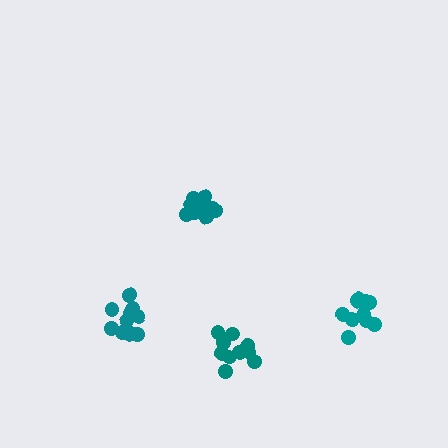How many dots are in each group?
Group 1: 10 dots, Group 2: 10 dots, Group 3: 11 dots, Group 4: 11 dots (42 total).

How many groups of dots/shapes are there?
There are 4 groups.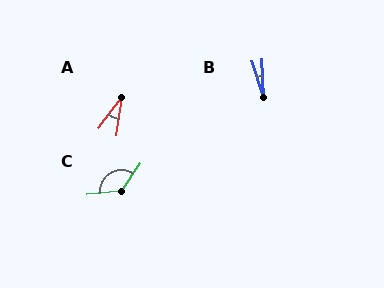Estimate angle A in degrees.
Approximately 29 degrees.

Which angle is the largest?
C, at approximately 130 degrees.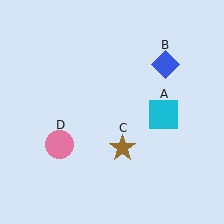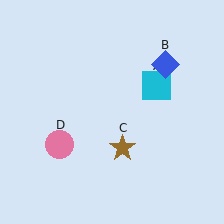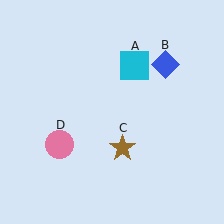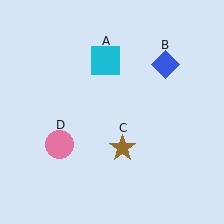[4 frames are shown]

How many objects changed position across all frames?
1 object changed position: cyan square (object A).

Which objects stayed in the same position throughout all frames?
Blue diamond (object B) and brown star (object C) and pink circle (object D) remained stationary.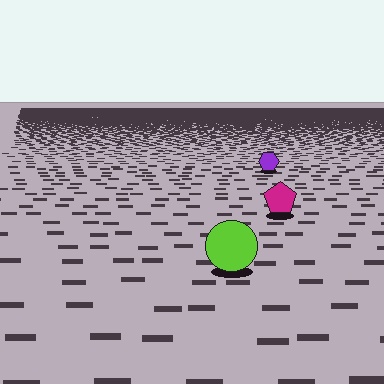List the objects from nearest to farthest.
From nearest to farthest: the lime circle, the magenta pentagon, the purple hexagon.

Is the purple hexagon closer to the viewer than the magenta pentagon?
No. The magenta pentagon is closer — you can tell from the texture gradient: the ground texture is coarser near it.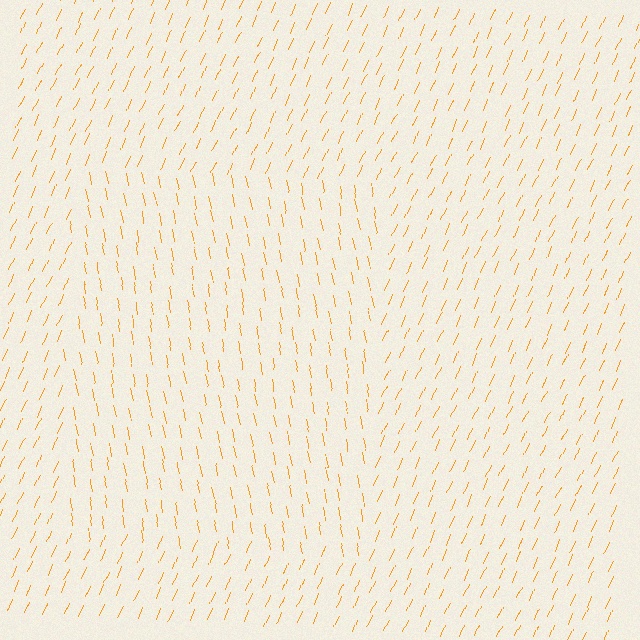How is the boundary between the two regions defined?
The boundary is defined purely by a change in line orientation (approximately 34 degrees difference). All lines are the same color and thickness.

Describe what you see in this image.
The image is filled with small orange line segments. A rectangle region in the image has lines oriented differently from the surrounding lines, creating a visible texture boundary.